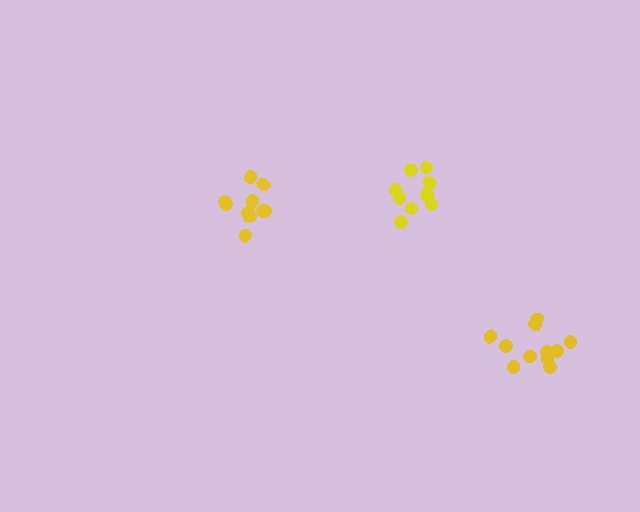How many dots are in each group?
Group 1: 10 dots, Group 2: 12 dots, Group 3: 10 dots (32 total).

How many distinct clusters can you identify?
There are 3 distinct clusters.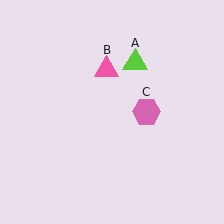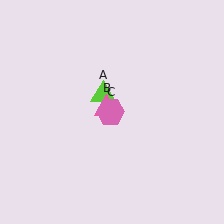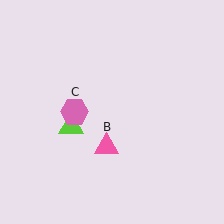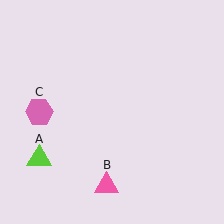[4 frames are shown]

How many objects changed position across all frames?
3 objects changed position: lime triangle (object A), pink triangle (object B), pink hexagon (object C).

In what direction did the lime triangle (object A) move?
The lime triangle (object A) moved down and to the left.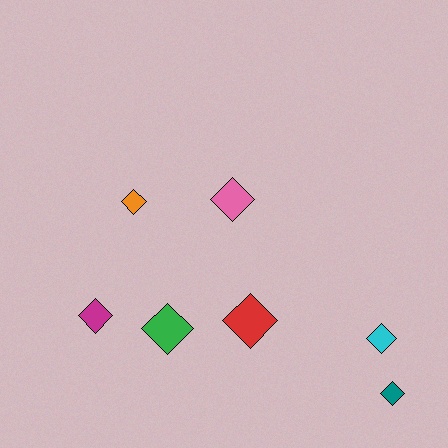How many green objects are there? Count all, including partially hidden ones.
There is 1 green object.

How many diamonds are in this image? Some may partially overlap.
There are 7 diamonds.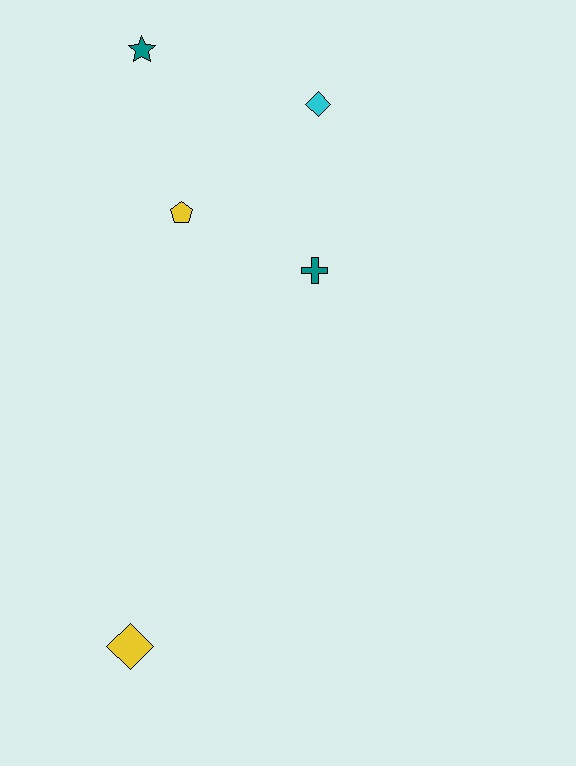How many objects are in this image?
There are 5 objects.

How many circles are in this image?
There are no circles.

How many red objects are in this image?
There are no red objects.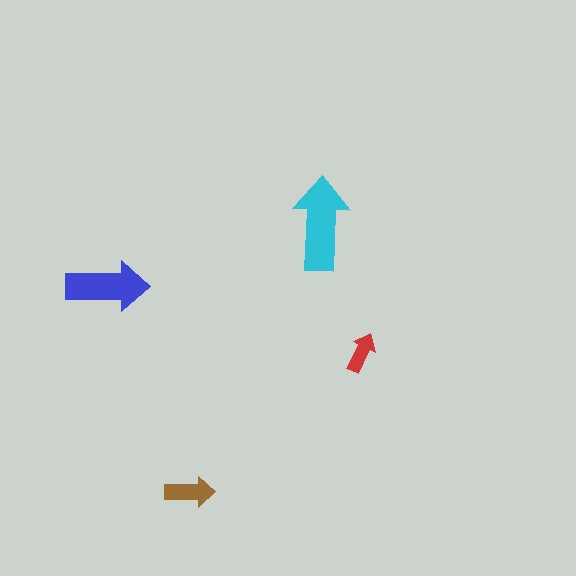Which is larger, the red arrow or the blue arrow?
The blue one.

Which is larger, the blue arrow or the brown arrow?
The blue one.